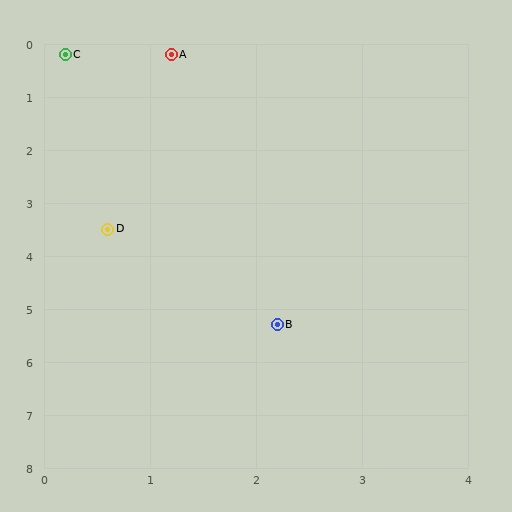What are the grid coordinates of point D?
Point D is at approximately (0.6, 3.5).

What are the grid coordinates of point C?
Point C is at approximately (0.2, 0.2).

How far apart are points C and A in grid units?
Points C and A are about 1.0 grid units apart.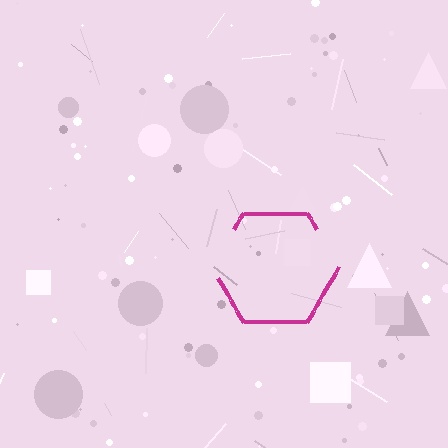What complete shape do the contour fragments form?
The contour fragments form a hexagon.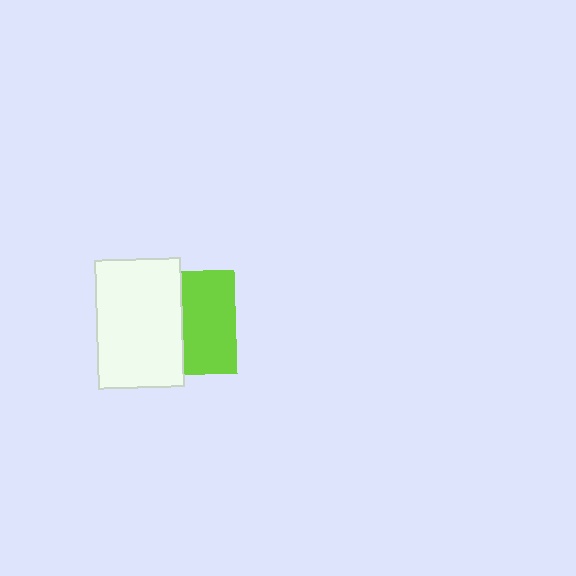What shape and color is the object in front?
The object in front is a white rectangle.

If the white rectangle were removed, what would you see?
You would see the complete lime square.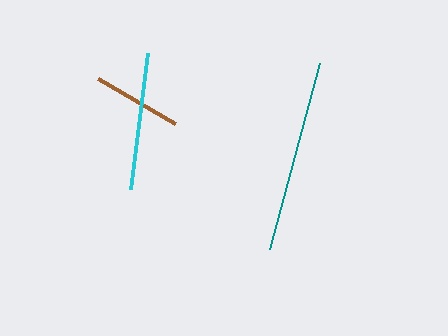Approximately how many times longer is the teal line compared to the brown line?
The teal line is approximately 2.2 times the length of the brown line.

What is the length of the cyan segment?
The cyan segment is approximately 137 pixels long.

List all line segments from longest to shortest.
From longest to shortest: teal, cyan, brown.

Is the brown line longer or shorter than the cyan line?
The cyan line is longer than the brown line.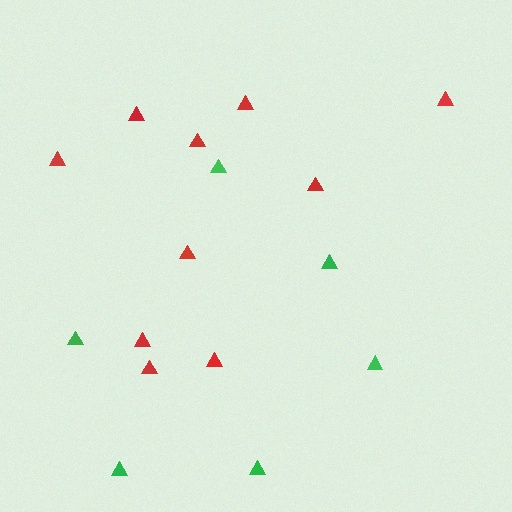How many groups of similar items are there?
There are 2 groups: one group of red triangles (10) and one group of green triangles (6).